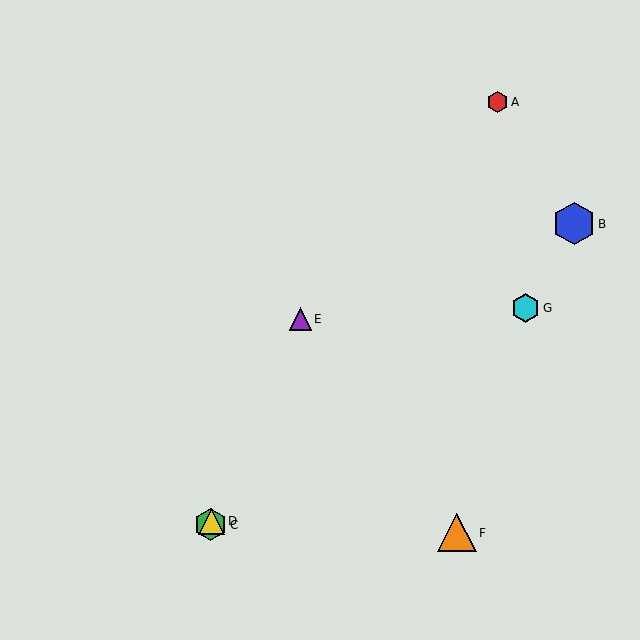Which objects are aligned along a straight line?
Objects C, D, E are aligned along a straight line.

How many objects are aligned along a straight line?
3 objects (C, D, E) are aligned along a straight line.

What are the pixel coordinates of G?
Object G is at (525, 308).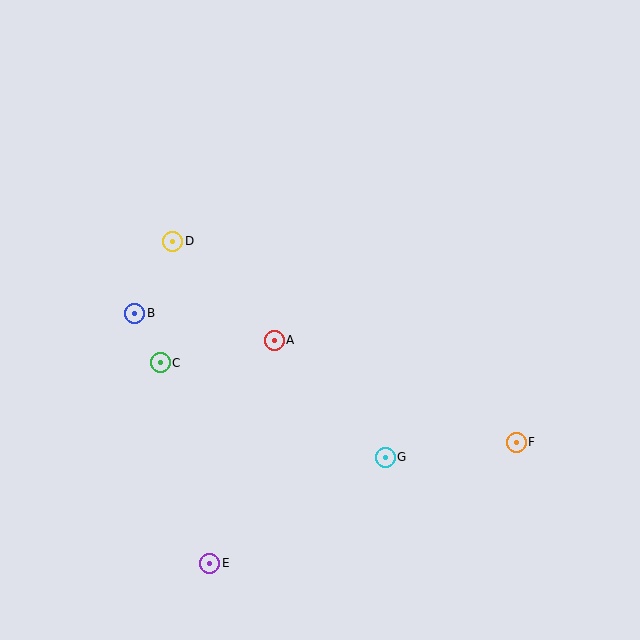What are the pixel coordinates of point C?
Point C is at (160, 363).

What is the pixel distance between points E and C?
The distance between E and C is 206 pixels.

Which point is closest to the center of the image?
Point A at (274, 340) is closest to the center.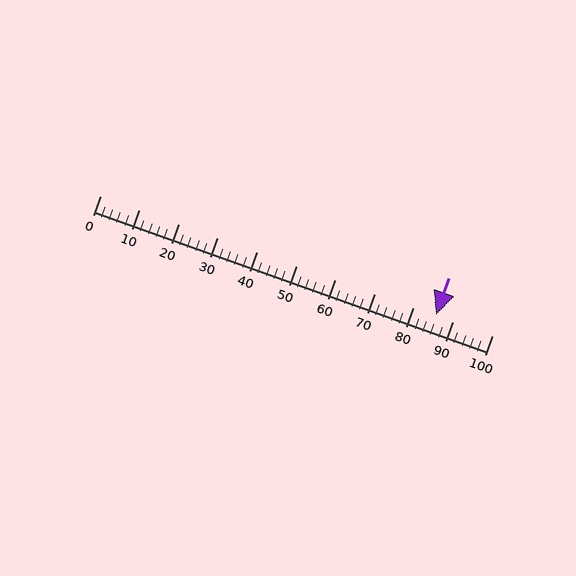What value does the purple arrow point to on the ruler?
The purple arrow points to approximately 86.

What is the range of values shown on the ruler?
The ruler shows values from 0 to 100.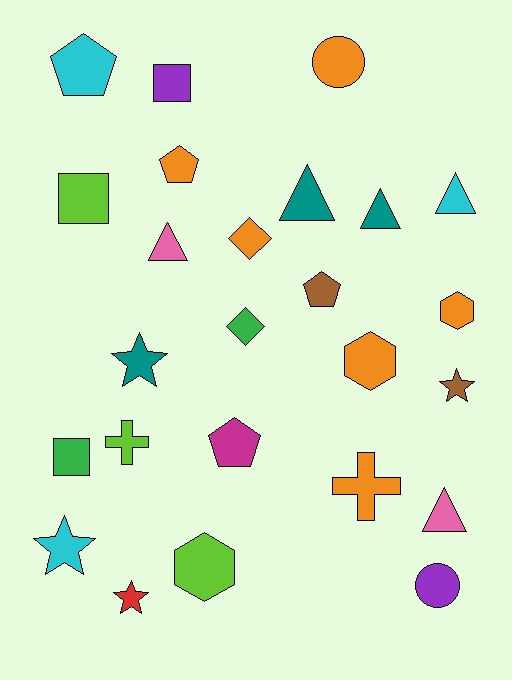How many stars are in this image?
There are 4 stars.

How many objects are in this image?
There are 25 objects.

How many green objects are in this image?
There are 2 green objects.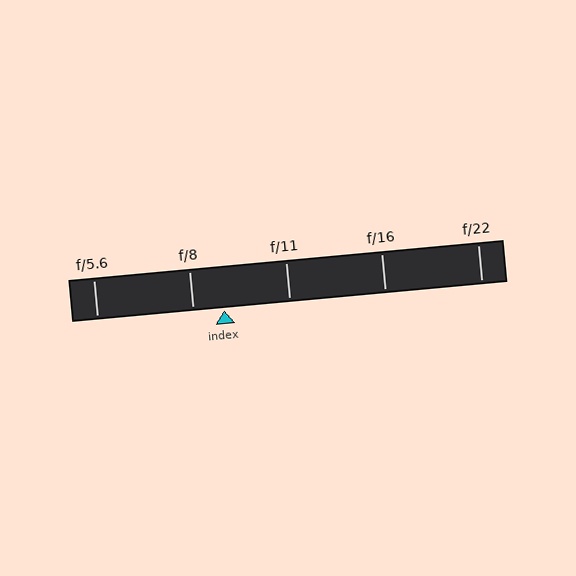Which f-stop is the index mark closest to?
The index mark is closest to f/8.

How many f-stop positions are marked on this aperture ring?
There are 5 f-stop positions marked.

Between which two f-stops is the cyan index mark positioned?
The index mark is between f/8 and f/11.